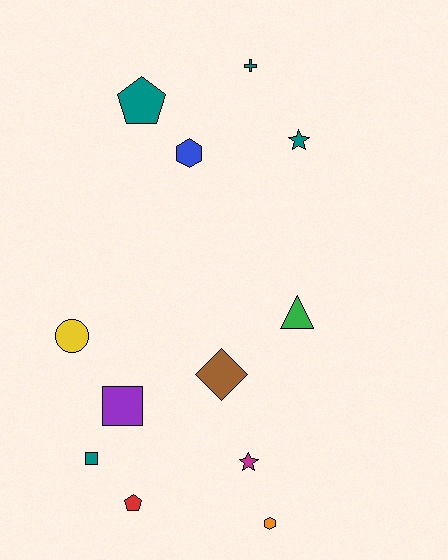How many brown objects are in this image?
There is 1 brown object.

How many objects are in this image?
There are 12 objects.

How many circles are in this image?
There is 1 circle.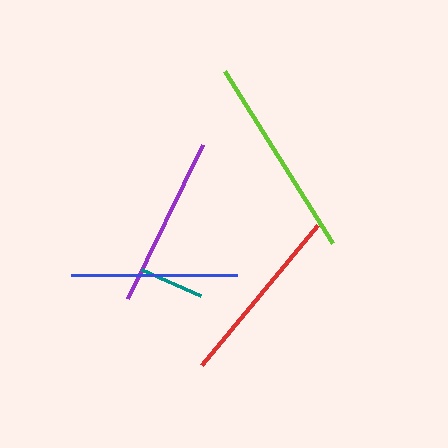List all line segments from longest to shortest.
From longest to shortest: lime, red, purple, blue, teal.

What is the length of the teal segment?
The teal segment is approximately 64 pixels long.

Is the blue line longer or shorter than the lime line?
The lime line is longer than the blue line.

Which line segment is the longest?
The lime line is the longest at approximately 203 pixels.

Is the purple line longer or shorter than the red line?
The red line is longer than the purple line.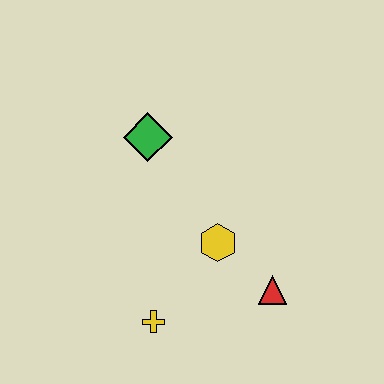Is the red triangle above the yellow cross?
Yes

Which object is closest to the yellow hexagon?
The red triangle is closest to the yellow hexagon.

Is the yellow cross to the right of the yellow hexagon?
No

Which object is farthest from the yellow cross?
The green diamond is farthest from the yellow cross.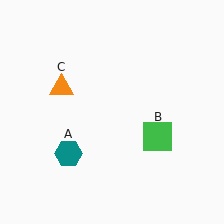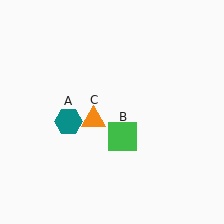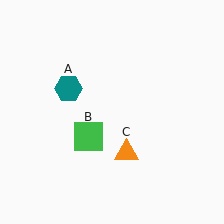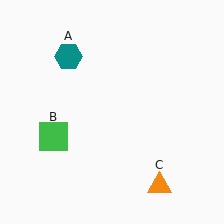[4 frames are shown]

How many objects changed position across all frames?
3 objects changed position: teal hexagon (object A), green square (object B), orange triangle (object C).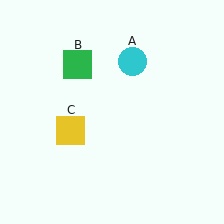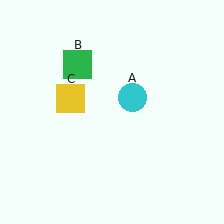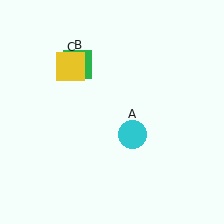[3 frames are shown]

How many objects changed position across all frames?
2 objects changed position: cyan circle (object A), yellow square (object C).